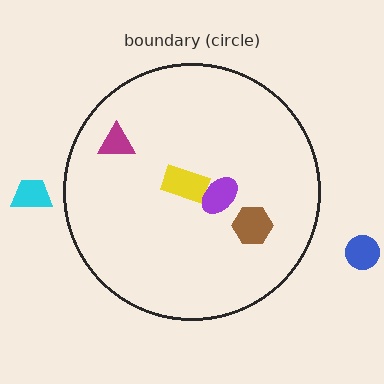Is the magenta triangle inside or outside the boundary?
Inside.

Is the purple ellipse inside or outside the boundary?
Inside.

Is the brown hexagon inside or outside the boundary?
Inside.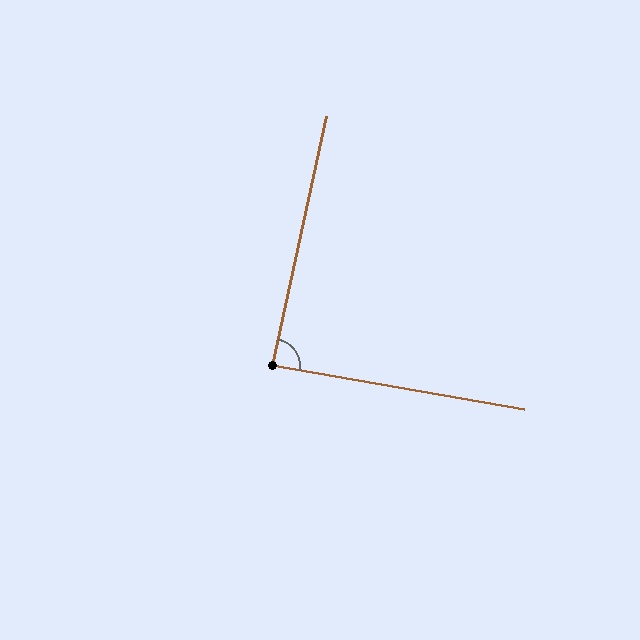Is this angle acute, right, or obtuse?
It is approximately a right angle.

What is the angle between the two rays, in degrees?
Approximately 88 degrees.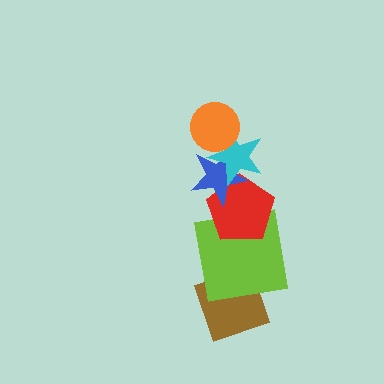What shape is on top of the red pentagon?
The blue star is on top of the red pentagon.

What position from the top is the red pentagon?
The red pentagon is 4th from the top.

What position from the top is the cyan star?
The cyan star is 2nd from the top.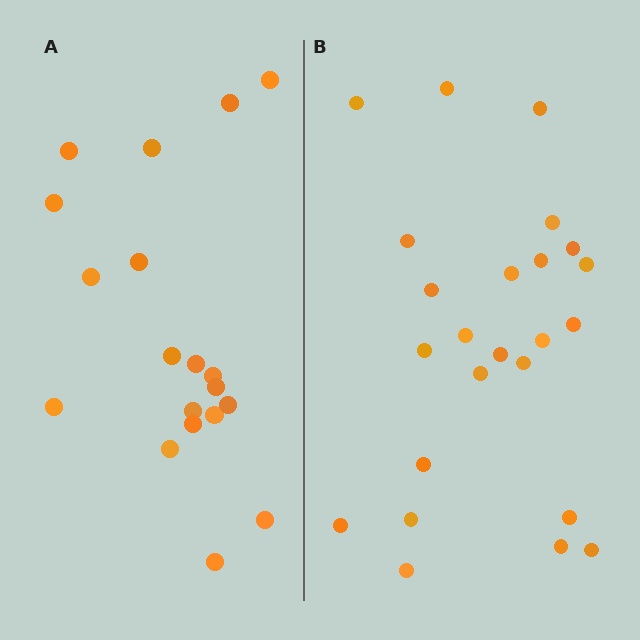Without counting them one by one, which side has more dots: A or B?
Region B (the right region) has more dots.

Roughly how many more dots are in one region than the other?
Region B has about 5 more dots than region A.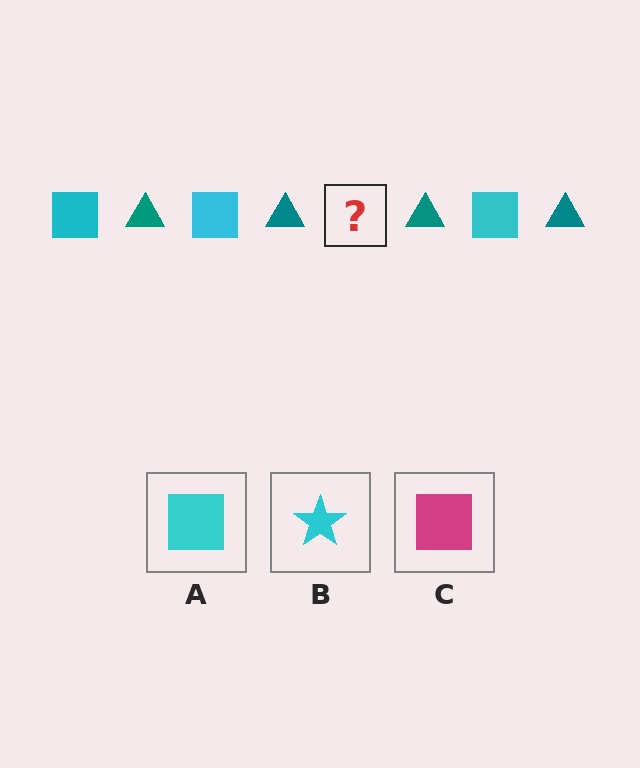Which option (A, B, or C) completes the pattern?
A.